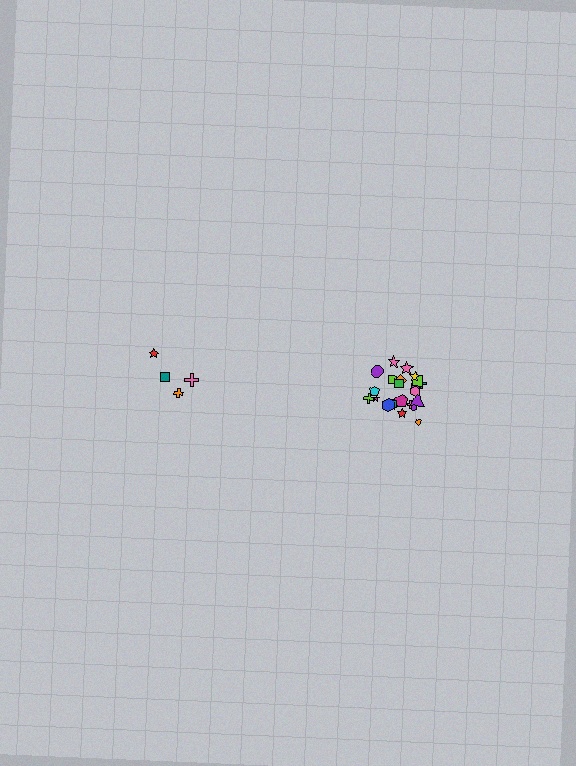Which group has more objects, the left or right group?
The right group.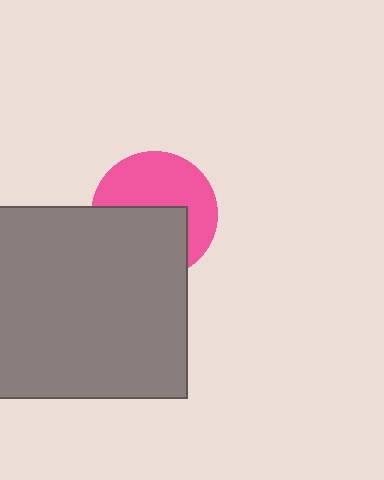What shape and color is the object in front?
The object in front is a gray square.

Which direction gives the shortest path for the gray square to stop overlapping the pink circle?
Moving down gives the shortest separation.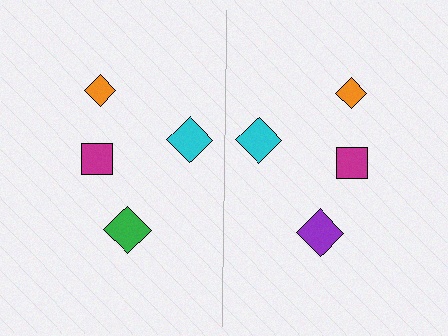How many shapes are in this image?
There are 8 shapes in this image.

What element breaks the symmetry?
The purple diamond on the right side breaks the symmetry — its mirror counterpart is green.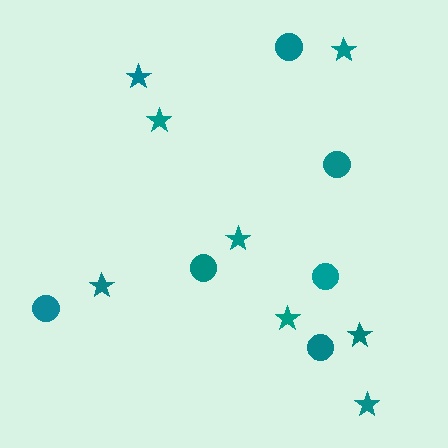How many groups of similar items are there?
There are 2 groups: one group of circles (6) and one group of stars (8).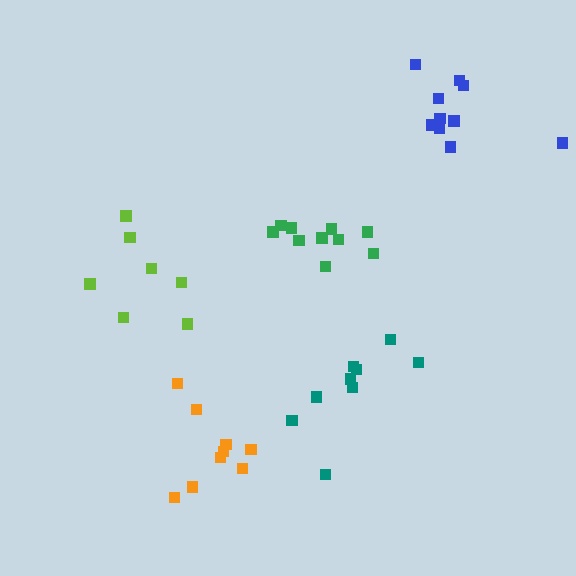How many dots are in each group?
Group 1: 9 dots, Group 2: 7 dots, Group 3: 10 dots, Group 4: 9 dots, Group 5: 10 dots (45 total).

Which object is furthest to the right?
The blue cluster is rightmost.